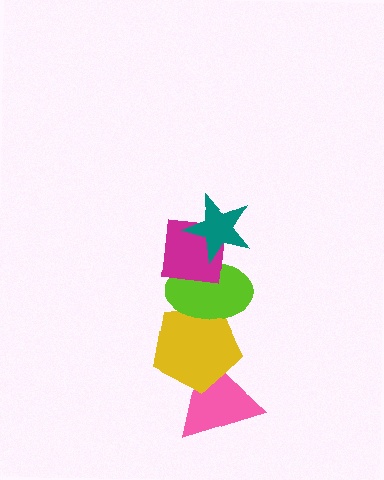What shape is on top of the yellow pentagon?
The lime ellipse is on top of the yellow pentagon.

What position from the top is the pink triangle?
The pink triangle is 5th from the top.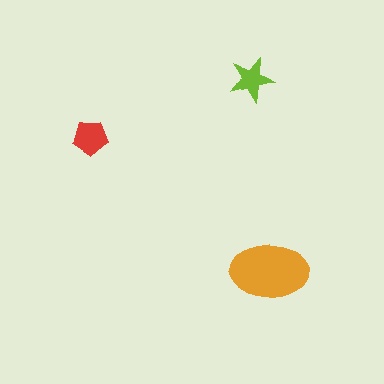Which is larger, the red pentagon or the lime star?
The red pentagon.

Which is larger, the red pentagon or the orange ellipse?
The orange ellipse.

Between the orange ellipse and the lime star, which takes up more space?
The orange ellipse.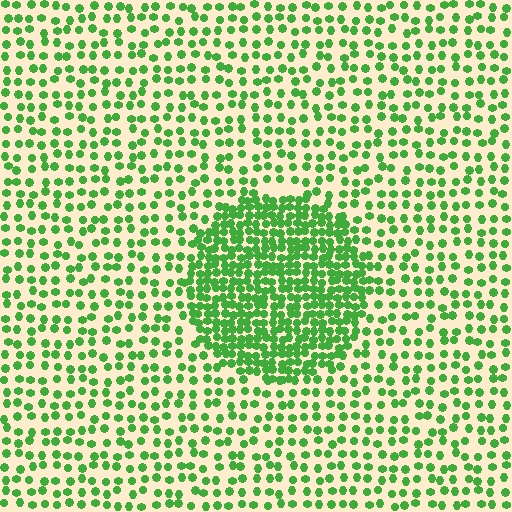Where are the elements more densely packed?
The elements are more densely packed inside the circle boundary.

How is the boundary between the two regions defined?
The boundary is defined by a change in element density (approximately 2.3x ratio). All elements are the same color, size, and shape.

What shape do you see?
I see a circle.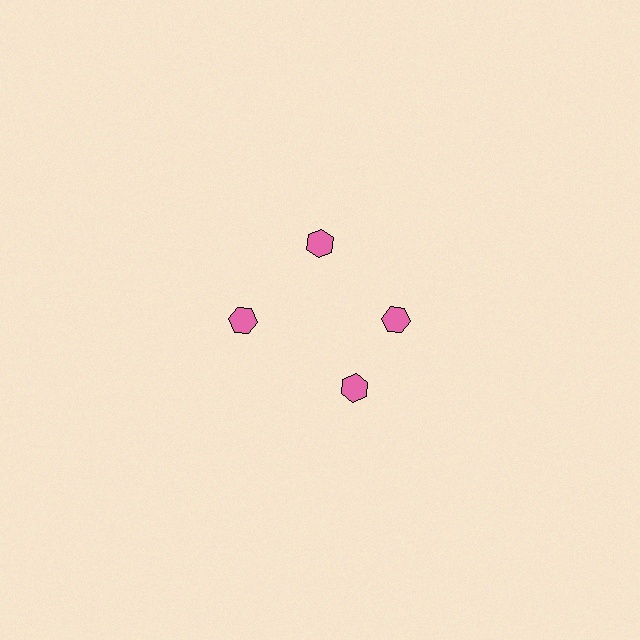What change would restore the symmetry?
The symmetry would be restored by rotating it back into even spacing with its neighbors so that all 4 hexagons sit at equal angles and equal distance from the center.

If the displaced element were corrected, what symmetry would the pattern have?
It would have 4-fold rotational symmetry — the pattern would map onto itself every 90 degrees.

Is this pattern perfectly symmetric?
No. The 4 pink hexagons are arranged in a ring, but one element near the 6 o'clock position is rotated out of alignment along the ring, breaking the 4-fold rotational symmetry.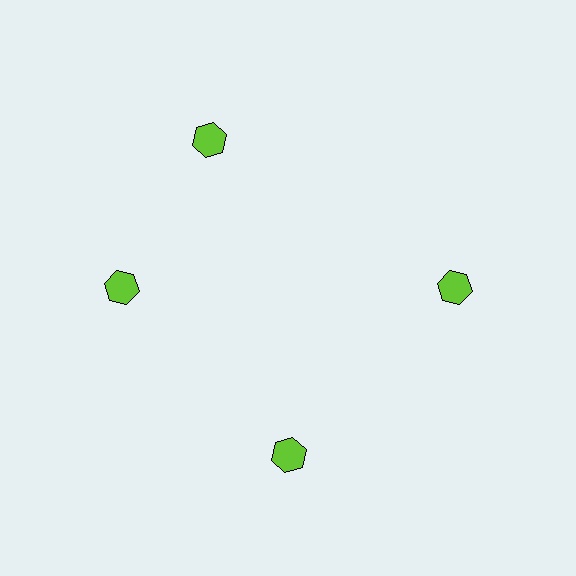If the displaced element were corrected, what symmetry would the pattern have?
It would have 4-fold rotational symmetry — the pattern would map onto itself every 90 degrees.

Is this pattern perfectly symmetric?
No. The 4 lime hexagons are arranged in a ring, but one element near the 12 o'clock position is rotated out of alignment along the ring, breaking the 4-fold rotational symmetry.